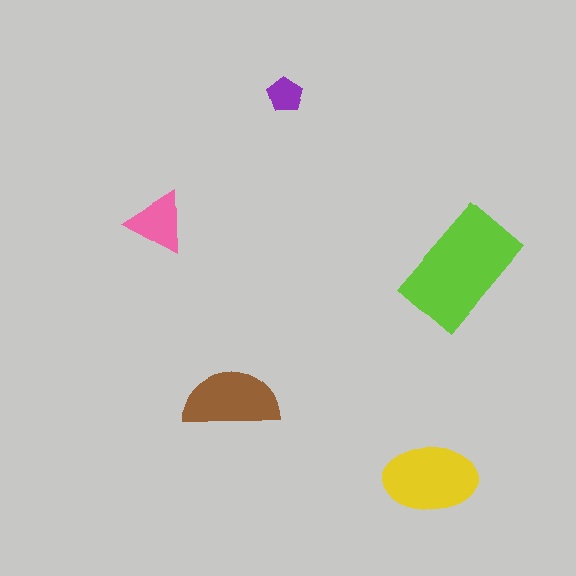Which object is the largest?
The lime rectangle.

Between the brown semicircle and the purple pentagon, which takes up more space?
The brown semicircle.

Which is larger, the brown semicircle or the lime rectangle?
The lime rectangle.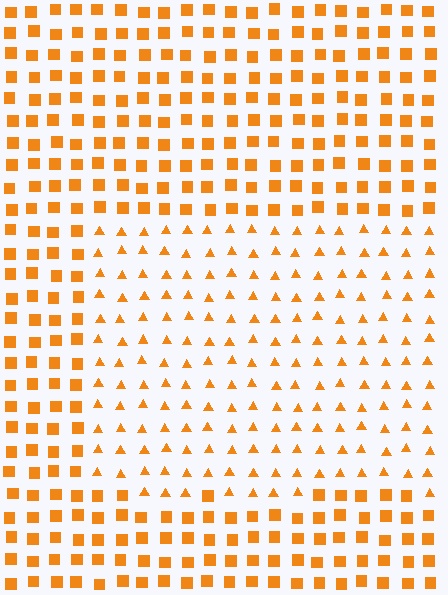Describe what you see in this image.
The image is filled with small orange elements arranged in a uniform grid. A rectangle-shaped region contains triangles, while the surrounding area contains squares. The boundary is defined purely by the change in element shape.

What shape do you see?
I see a rectangle.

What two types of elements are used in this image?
The image uses triangles inside the rectangle region and squares outside it.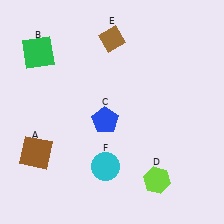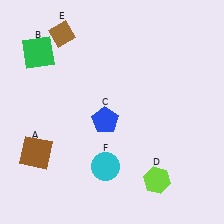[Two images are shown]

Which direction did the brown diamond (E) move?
The brown diamond (E) moved left.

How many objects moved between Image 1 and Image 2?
1 object moved between the two images.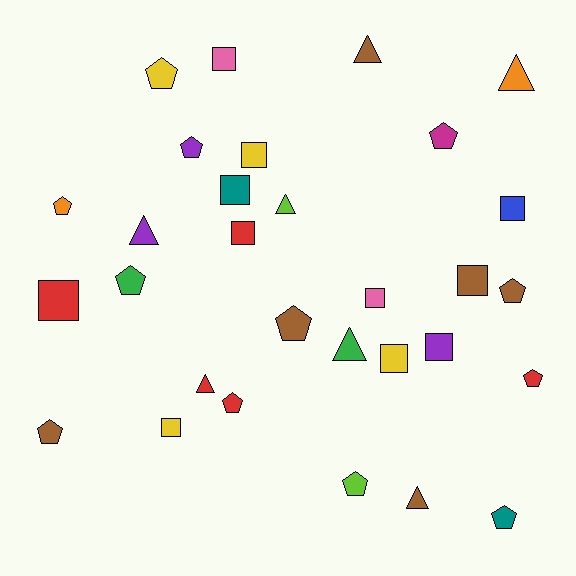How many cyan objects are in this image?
There are no cyan objects.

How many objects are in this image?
There are 30 objects.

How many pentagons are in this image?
There are 12 pentagons.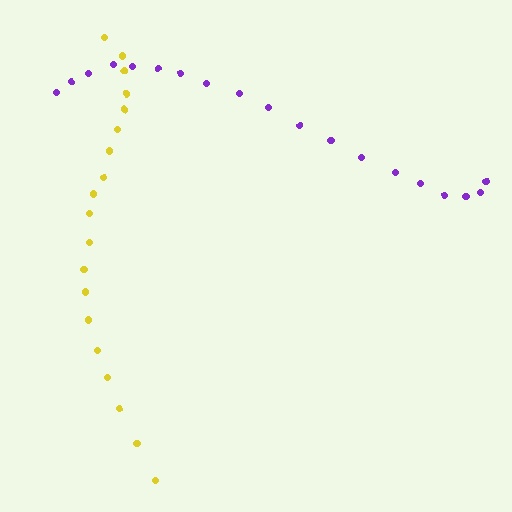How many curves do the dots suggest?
There are 2 distinct paths.